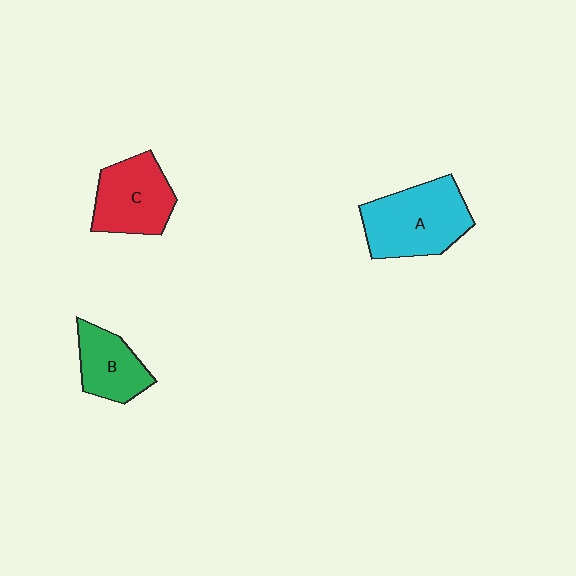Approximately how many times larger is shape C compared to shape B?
Approximately 1.3 times.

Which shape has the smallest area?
Shape B (green).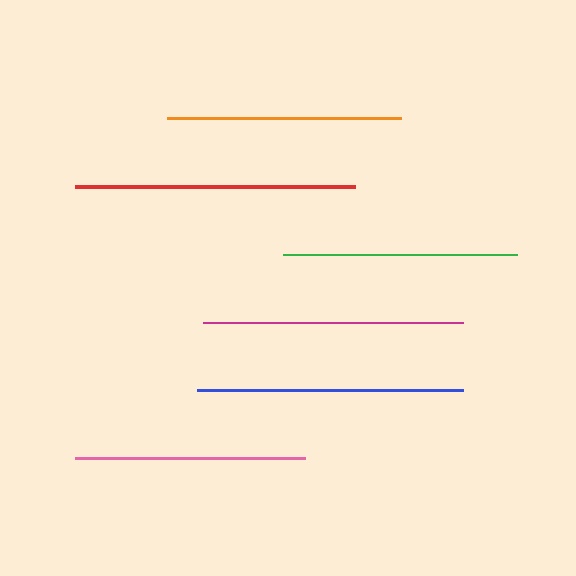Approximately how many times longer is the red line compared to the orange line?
The red line is approximately 1.2 times the length of the orange line.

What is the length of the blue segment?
The blue segment is approximately 266 pixels long.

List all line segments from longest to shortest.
From longest to shortest: red, blue, magenta, orange, green, pink.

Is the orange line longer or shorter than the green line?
The orange line is longer than the green line.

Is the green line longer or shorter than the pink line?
The green line is longer than the pink line.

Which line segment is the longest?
The red line is the longest at approximately 280 pixels.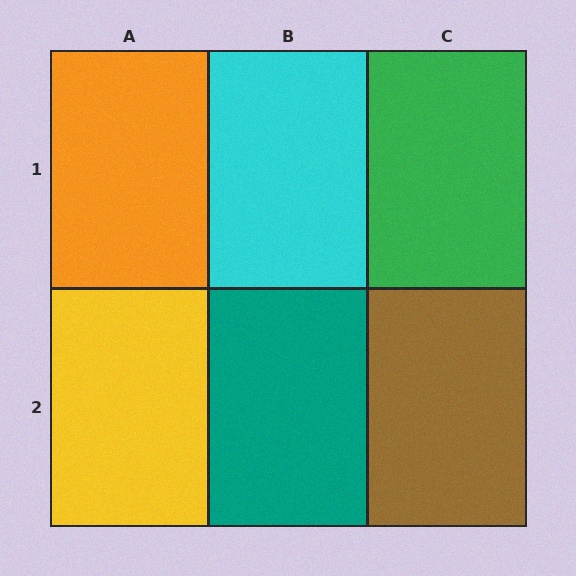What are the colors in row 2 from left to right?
Yellow, teal, brown.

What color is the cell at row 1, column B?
Cyan.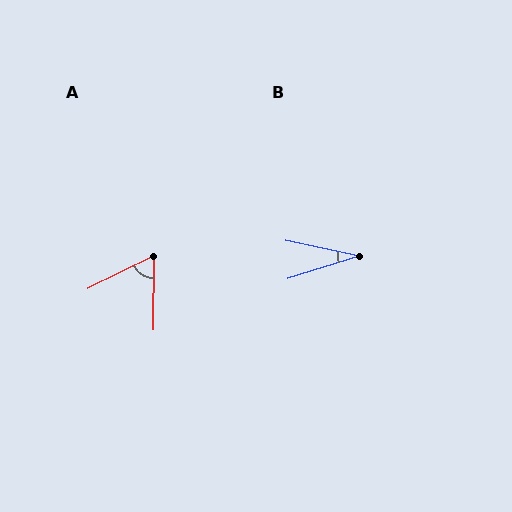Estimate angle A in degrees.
Approximately 64 degrees.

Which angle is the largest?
A, at approximately 64 degrees.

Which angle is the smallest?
B, at approximately 29 degrees.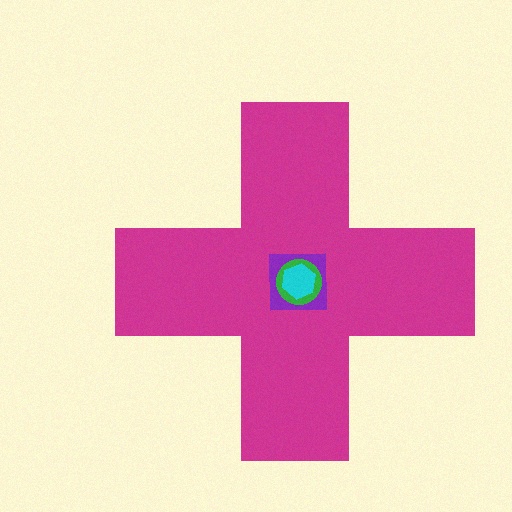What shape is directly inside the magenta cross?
The purple square.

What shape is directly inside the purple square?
The green circle.